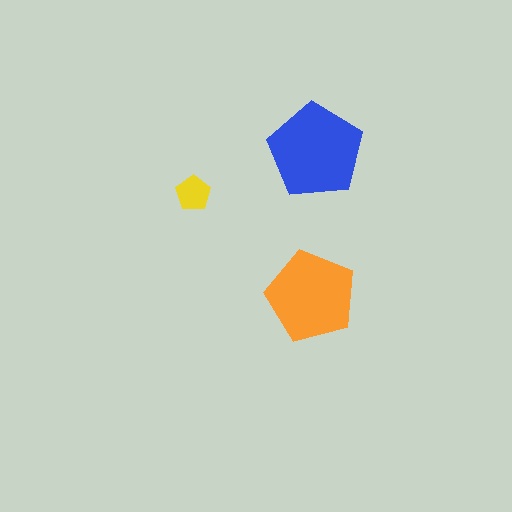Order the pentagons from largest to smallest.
the blue one, the orange one, the yellow one.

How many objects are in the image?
There are 3 objects in the image.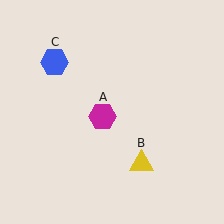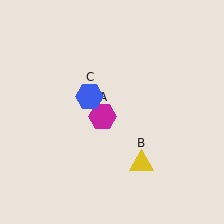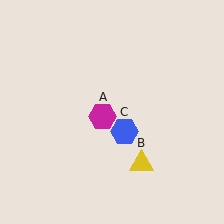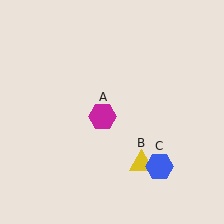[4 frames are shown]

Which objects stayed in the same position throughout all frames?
Magenta hexagon (object A) and yellow triangle (object B) remained stationary.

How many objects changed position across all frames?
1 object changed position: blue hexagon (object C).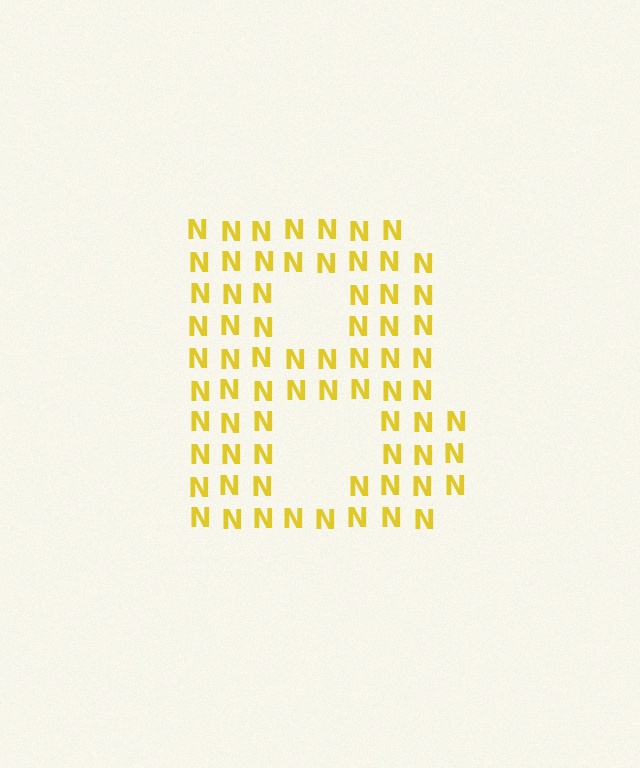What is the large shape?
The large shape is the letter B.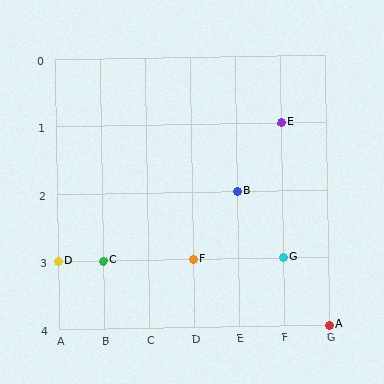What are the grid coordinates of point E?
Point E is at grid coordinates (F, 1).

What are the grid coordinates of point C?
Point C is at grid coordinates (B, 3).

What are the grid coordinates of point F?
Point F is at grid coordinates (D, 3).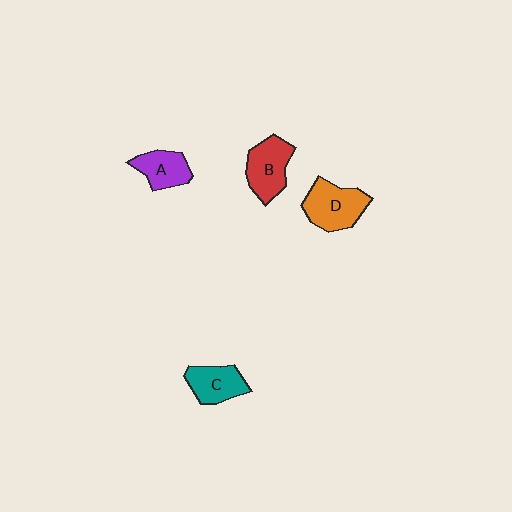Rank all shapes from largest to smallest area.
From largest to smallest: D (orange), B (red), C (teal), A (purple).